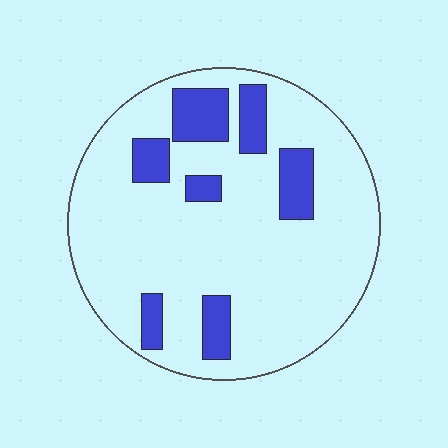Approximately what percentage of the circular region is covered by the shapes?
Approximately 15%.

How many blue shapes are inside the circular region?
7.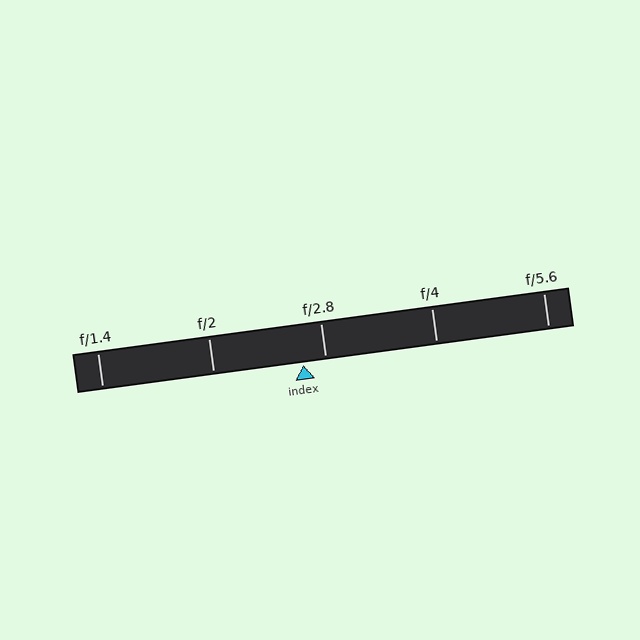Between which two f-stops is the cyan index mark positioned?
The index mark is between f/2 and f/2.8.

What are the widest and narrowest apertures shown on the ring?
The widest aperture shown is f/1.4 and the narrowest is f/5.6.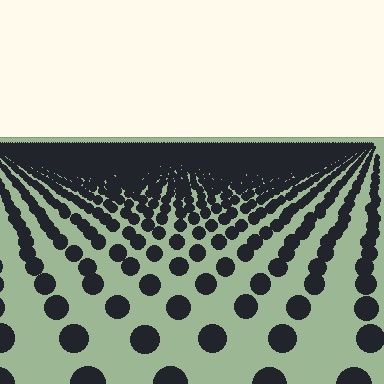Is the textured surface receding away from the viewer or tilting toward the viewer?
The surface is receding away from the viewer. Texture elements get smaller and denser toward the top.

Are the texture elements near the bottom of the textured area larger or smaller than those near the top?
Larger. Near the bottom, elements are closer to the viewer and appear at a bigger on-screen size.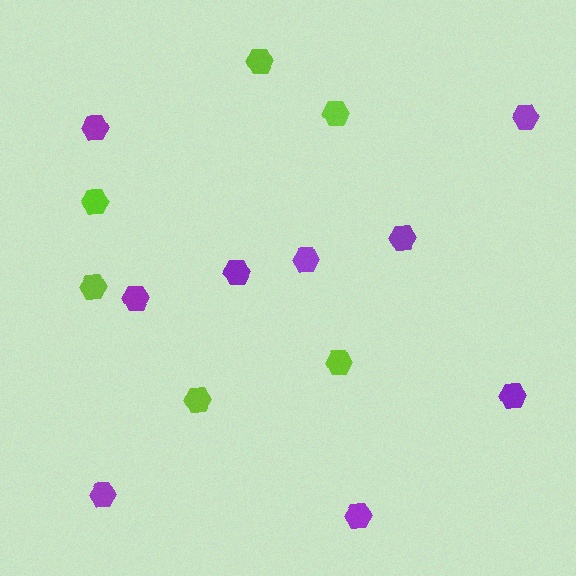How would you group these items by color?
There are 2 groups: one group of purple hexagons (9) and one group of lime hexagons (6).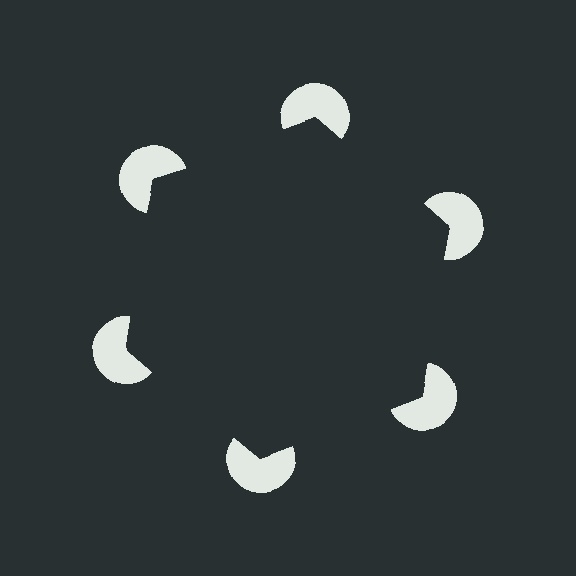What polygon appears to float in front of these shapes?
An illusory hexagon — its edges are inferred from the aligned wedge cuts in the pac-man discs, not physically drawn.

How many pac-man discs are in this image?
There are 6 — one at each vertex of the illusory hexagon.